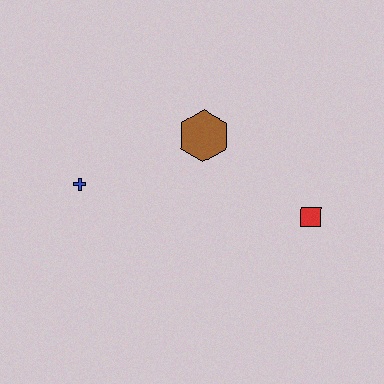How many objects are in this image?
There are 3 objects.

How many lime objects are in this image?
There are no lime objects.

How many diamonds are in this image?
There are no diamonds.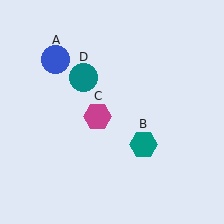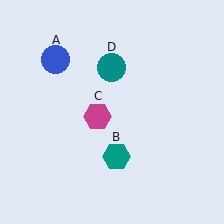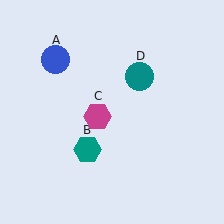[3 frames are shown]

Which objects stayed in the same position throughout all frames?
Blue circle (object A) and magenta hexagon (object C) remained stationary.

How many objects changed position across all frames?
2 objects changed position: teal hexagon (object B), teal circle (object D).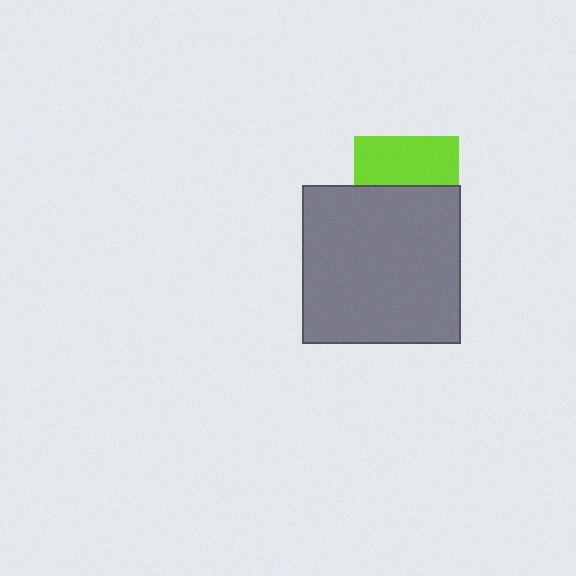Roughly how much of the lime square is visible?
About half of it is visible (roughly 47%).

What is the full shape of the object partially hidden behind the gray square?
The partially hidden object is a lime square.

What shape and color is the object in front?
The object in front is a gray square.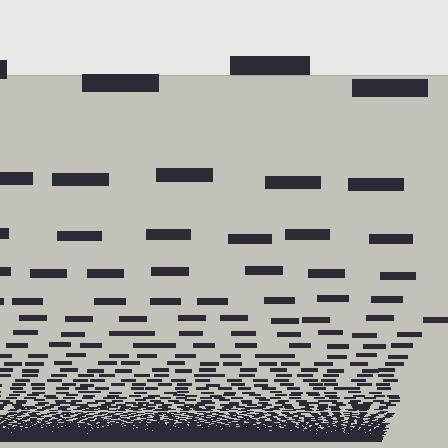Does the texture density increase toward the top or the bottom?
Density increases toward the bottom.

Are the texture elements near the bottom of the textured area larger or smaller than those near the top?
Smaller. The gradient is inverted — elements near the bottom are smaller and denser.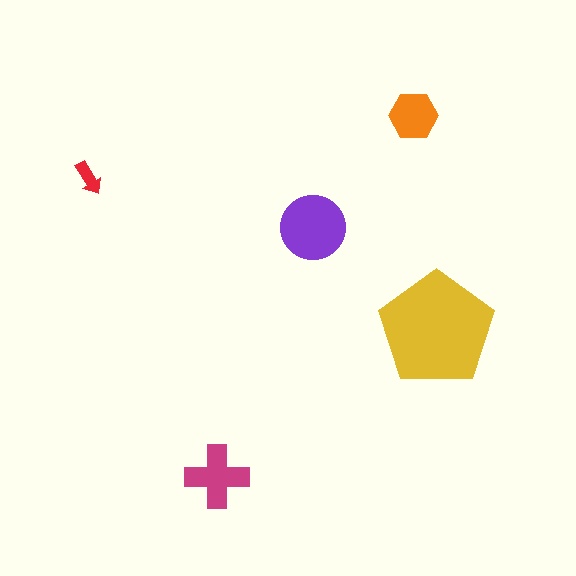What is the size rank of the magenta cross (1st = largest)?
3rd.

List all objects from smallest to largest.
The red arrow, the orange hexagon, the magenta cross, the purple circle, the yellow pentagon.